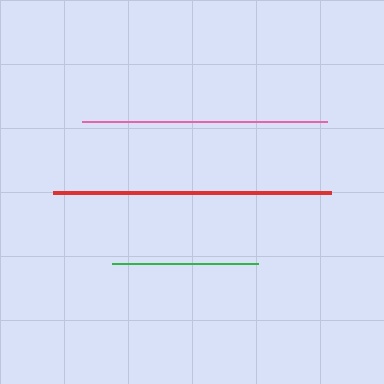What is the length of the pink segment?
The pink segment is approximately 245 pixels long.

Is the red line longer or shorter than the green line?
The red line is longer than the green line.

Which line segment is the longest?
The red line is the longest at approximately 278 pixels.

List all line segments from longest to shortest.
From longest to shortest: red, pink, green.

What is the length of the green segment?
The green segment is approximately 146 pixels long.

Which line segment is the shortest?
The green line is the shortest at approximately 146 pixels.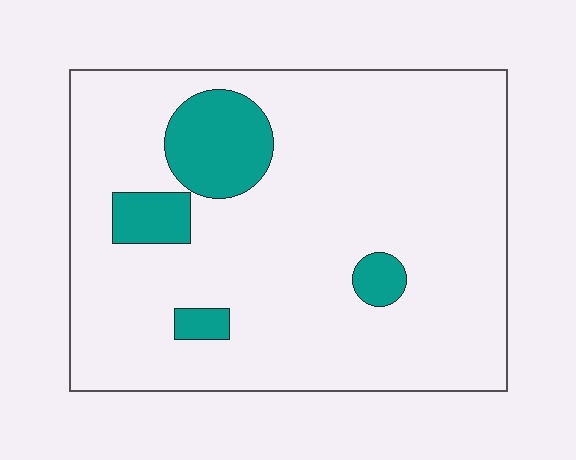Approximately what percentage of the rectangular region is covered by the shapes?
Approximately 15%.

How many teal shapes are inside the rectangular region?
4.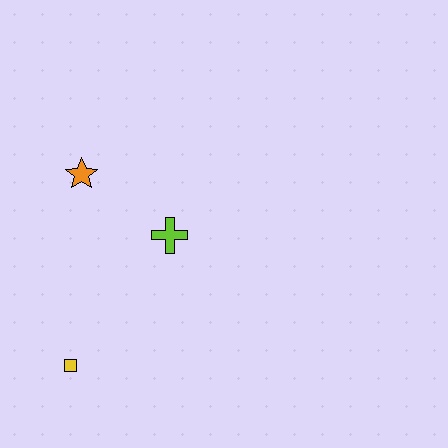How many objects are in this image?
There are 3 objects.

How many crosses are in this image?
There is 1 cross.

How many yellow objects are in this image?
There is 1 yellow object.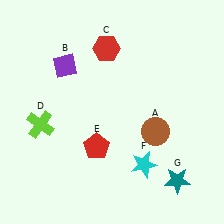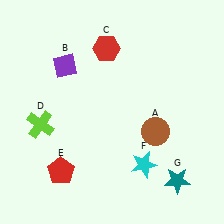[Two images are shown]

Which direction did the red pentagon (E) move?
The red pentagon (E) moved left.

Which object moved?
The red pentagon (E) moved left.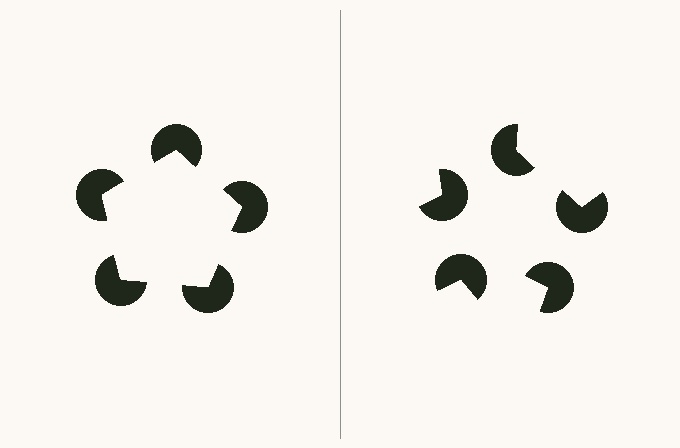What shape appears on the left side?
An illusory pentagon.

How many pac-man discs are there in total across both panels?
10 — 5 on each side.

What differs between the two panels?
The pac-man discs are positioned identically on both sides; only the wedge orientations differ. On the left they align to a pentagon; on the right they are misaligned.